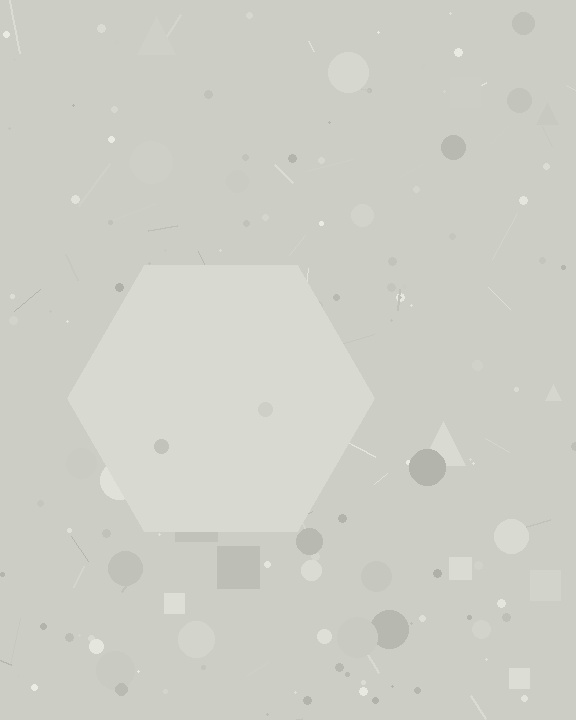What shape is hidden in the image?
A hexagon is hidden in the image.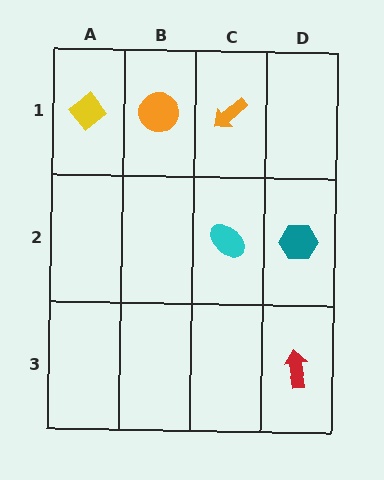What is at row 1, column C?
An orange arrow.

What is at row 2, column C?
A cyan ellipse.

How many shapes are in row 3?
1 shape.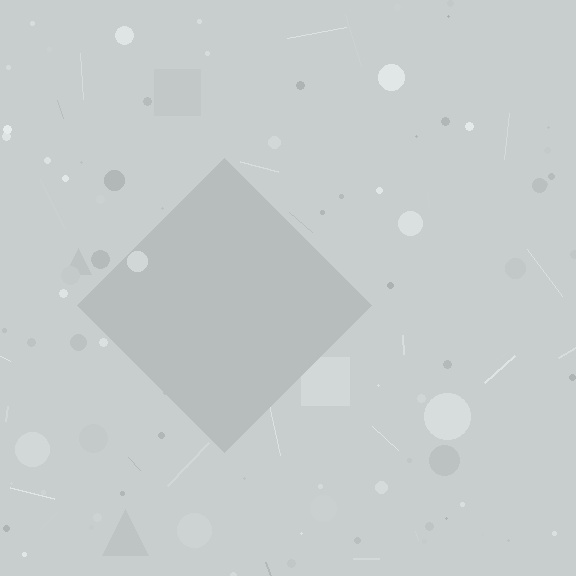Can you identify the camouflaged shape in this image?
The camouflaged shape is a diamond.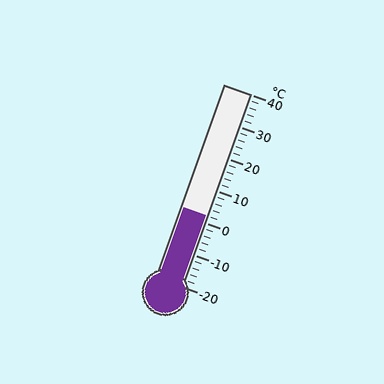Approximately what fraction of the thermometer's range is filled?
The thermometer is filled to approximately 35% of its range.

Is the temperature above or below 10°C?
The temperature is below 10°C.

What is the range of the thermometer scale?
The thermometer scale ranges from -20°C to 40°C.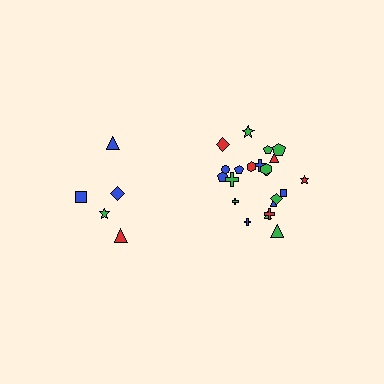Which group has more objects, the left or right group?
The right group.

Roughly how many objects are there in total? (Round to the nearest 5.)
Roughly 25 objects in total.